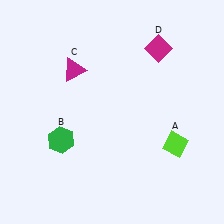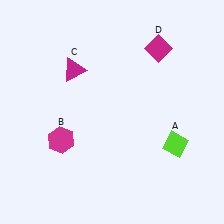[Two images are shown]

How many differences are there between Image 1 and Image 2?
There is 1 difference between the two images.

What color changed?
The hexagon (B) changed from green in Image 1 to magenta in Image 2.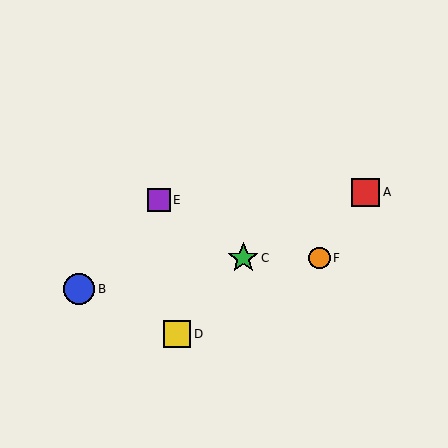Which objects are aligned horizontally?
Objects C, F are aligned horizontally.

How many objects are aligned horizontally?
2 objects (C, F) are aligned horizontally.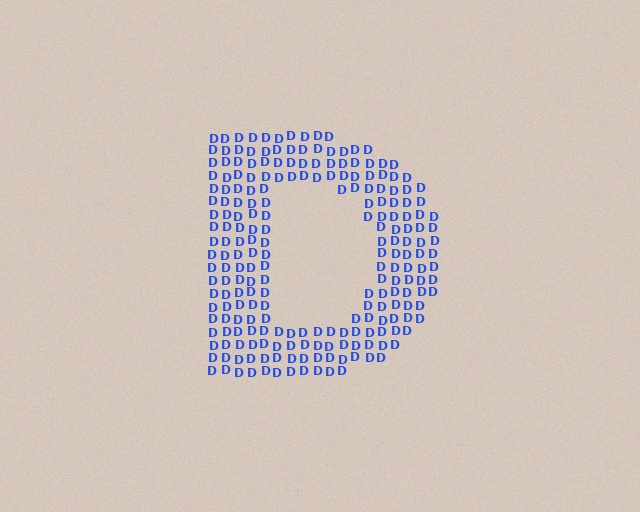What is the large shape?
The large shape is the letter D.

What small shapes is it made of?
It is made of small letter D's.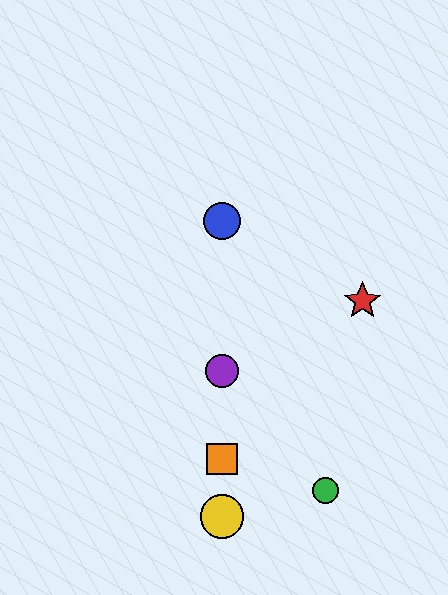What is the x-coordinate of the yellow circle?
The yellow circle is at x≈222.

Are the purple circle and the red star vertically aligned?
No, the purple circle is at x≈222 and the red star is at x≈362.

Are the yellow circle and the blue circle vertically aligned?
Yes, both are at x≈222.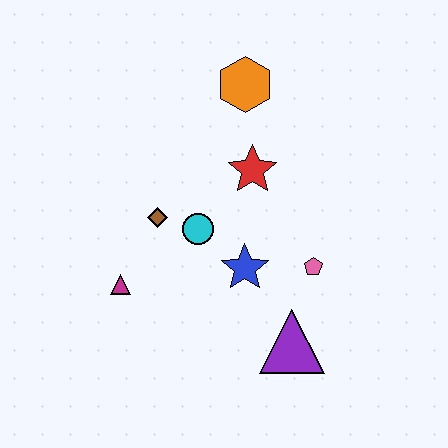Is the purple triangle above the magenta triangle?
No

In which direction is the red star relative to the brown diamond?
The red star is to the right of the brown diamond.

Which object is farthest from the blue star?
The orange hexagon is farthest from the blue star.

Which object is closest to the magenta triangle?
The brown diamond is closest to the magenta triangle.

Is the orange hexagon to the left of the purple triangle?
Yes